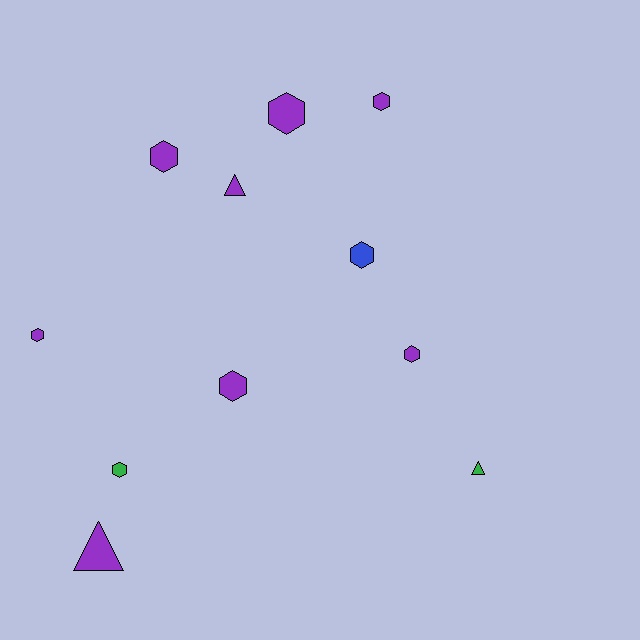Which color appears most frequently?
Purple, with 8 objects.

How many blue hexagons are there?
There is 1 blue hexagon.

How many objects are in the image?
There are 11 objects.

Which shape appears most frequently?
Hexagon, with 8 objects.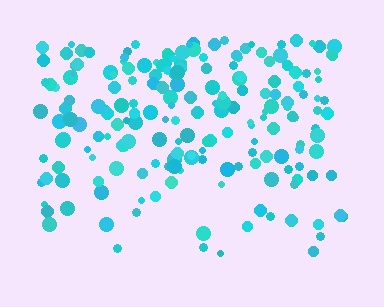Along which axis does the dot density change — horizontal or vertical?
Vertical.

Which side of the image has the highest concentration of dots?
The top.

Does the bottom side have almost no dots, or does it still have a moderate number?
Still a moderate number, just noticeably fewer than the top.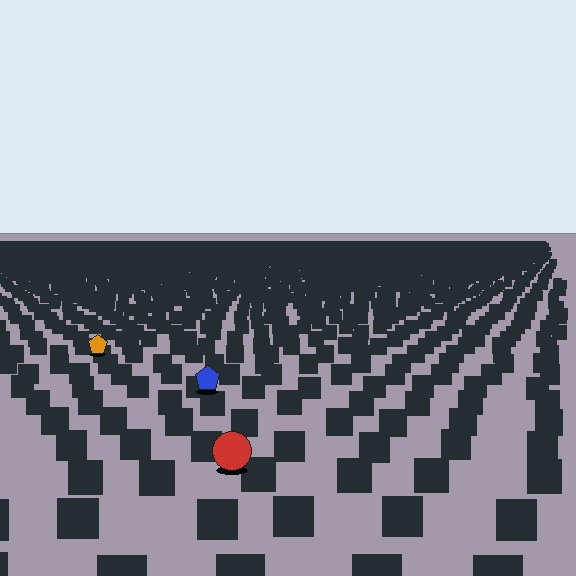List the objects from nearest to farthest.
From nearest to farthest: the red circle, the blue pentagon, the orange pentagon.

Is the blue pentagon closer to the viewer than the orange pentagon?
Yes. The blue pentagon is closer — you can tell from the texture gradient: the ground texture is coarser near it.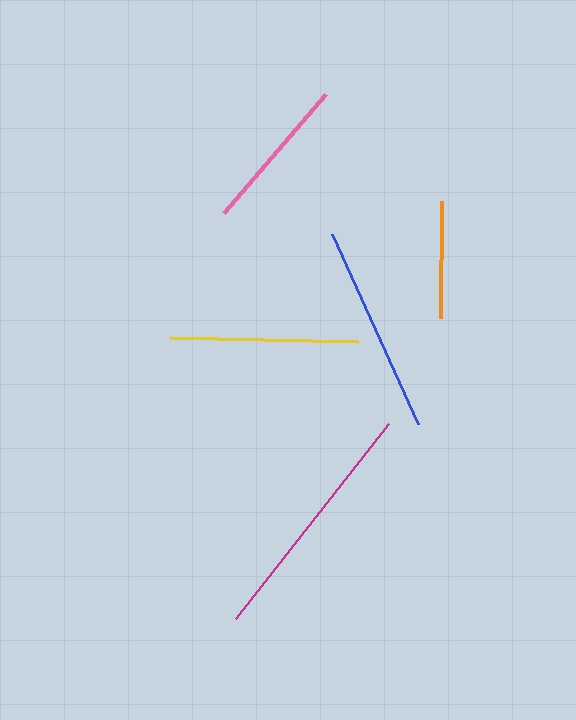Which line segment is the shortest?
The orange line is the shortest at approximately 117 pixels.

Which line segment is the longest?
The magenta line is the longest at approximately 247 pixels.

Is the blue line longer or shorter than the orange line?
The blue line is longer than the orange line.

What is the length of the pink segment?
The pink segment is approximately 157 pixels long.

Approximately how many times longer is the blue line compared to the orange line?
The blue line is approximately 1.8 times the length of the orange line.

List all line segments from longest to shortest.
From longest to shortest: magenta, blue, yellow, pink, orange.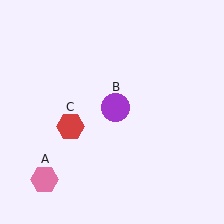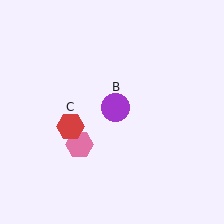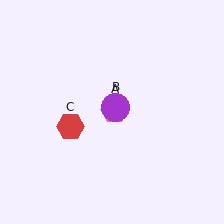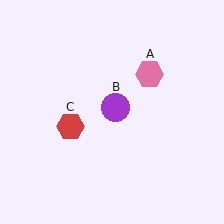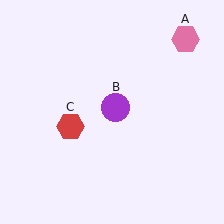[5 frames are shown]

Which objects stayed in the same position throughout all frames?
Purple circle (object B) and red hexagon (object C) remained stationary.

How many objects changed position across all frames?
1 object changed position: pink hexagon (object A).